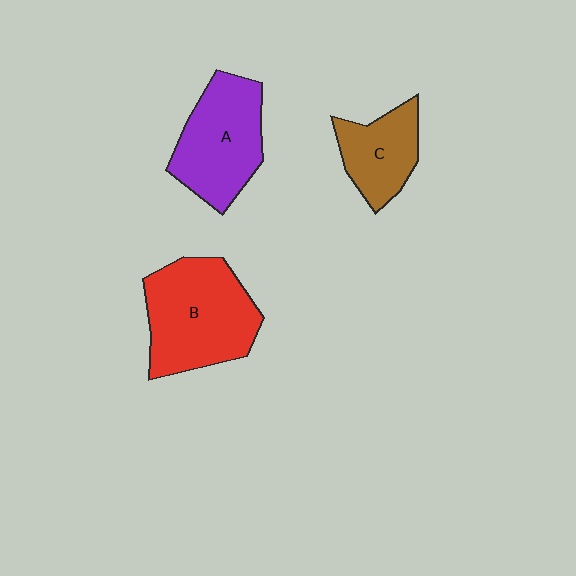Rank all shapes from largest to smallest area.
From largest to smallest: B (red), A (purple), C (brown).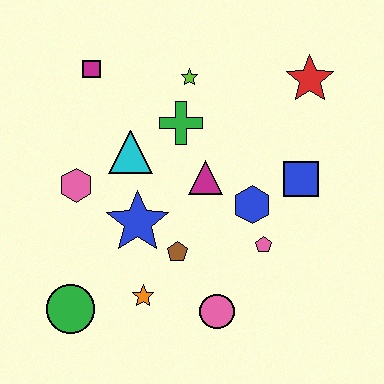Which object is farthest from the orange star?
The red star is farthest from the orange star.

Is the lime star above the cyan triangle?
Yes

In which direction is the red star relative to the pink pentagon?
The red star is above the pink pentagon.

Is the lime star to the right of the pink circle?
No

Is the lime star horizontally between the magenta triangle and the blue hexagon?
No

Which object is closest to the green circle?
The orange star is closest to the green circle.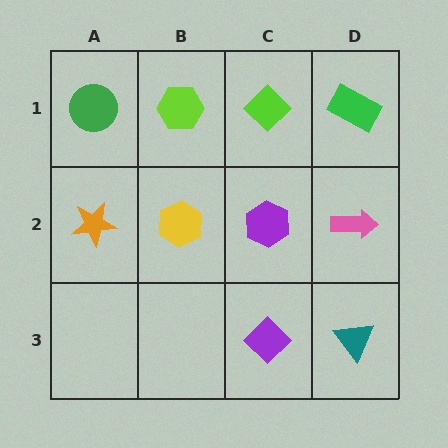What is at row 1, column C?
A lime diamond.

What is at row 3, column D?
A teal triangle.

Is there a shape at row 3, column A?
No, that cell is empty.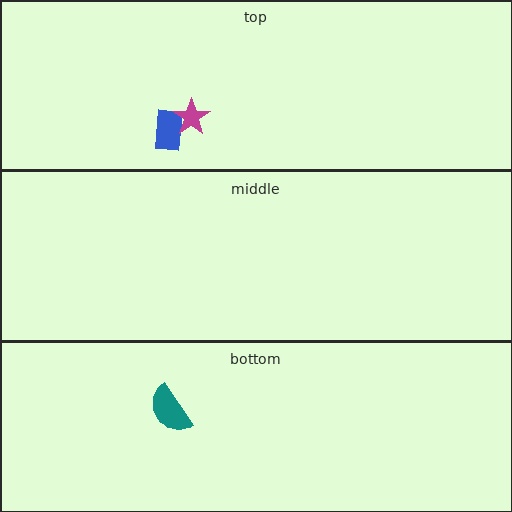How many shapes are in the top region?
2.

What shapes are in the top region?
The blue rectangle, the magenta star.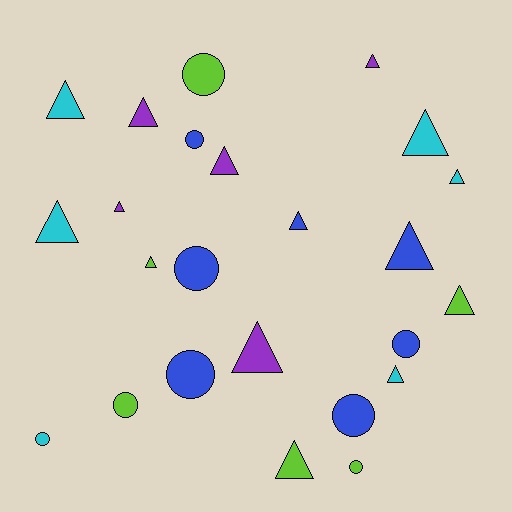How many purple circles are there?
There are no purple circles.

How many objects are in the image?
There are 24 objects.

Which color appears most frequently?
Blue, with 7 objects.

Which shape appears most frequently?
Triangle, with 15 objects.